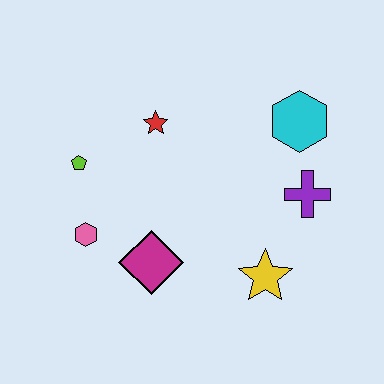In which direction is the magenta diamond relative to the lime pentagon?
The magenta diamond is below the lime pentagon.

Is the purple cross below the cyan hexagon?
Yes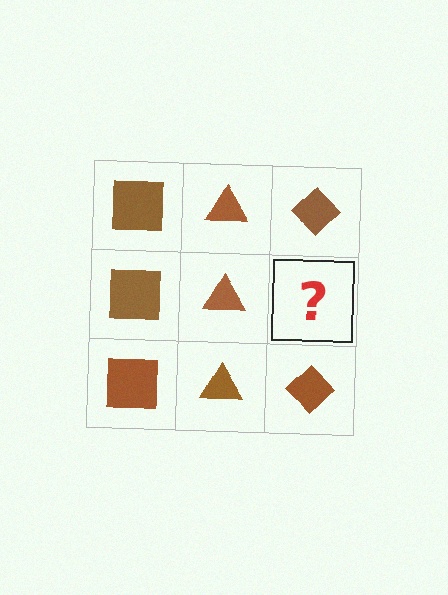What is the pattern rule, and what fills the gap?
The rule is that each column has a consistent shape. The gap should be filled with a brown diamond.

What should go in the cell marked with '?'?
The missing cell should contain a brown diamond.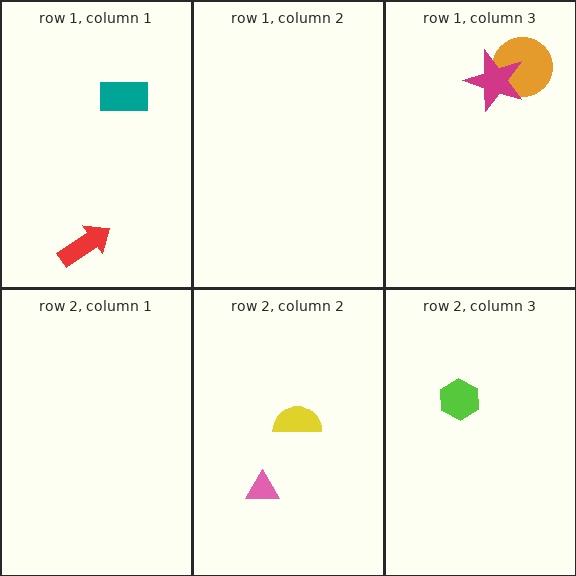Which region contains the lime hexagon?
The row 2, column 3 region.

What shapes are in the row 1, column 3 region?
The orange circle, the magenta star.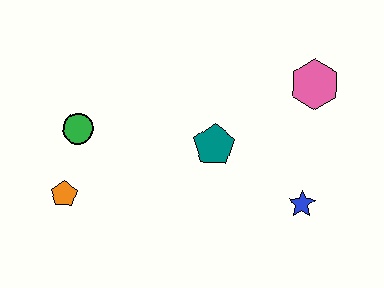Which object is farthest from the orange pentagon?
The pink hexagon is farthest from the orange pentagon.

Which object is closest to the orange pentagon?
The green circle is closest to the orange pentagon.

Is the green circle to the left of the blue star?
Yes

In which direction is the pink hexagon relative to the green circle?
The pink hexagon is to the right of the green circle.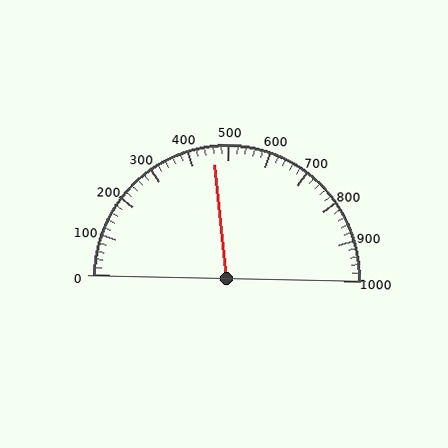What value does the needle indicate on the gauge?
The needle indicates approximately 460.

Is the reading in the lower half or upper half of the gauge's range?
The reading is in the lower half of the range (0 to 1000).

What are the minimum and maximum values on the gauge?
The gauge ranges from 0 to 1000.